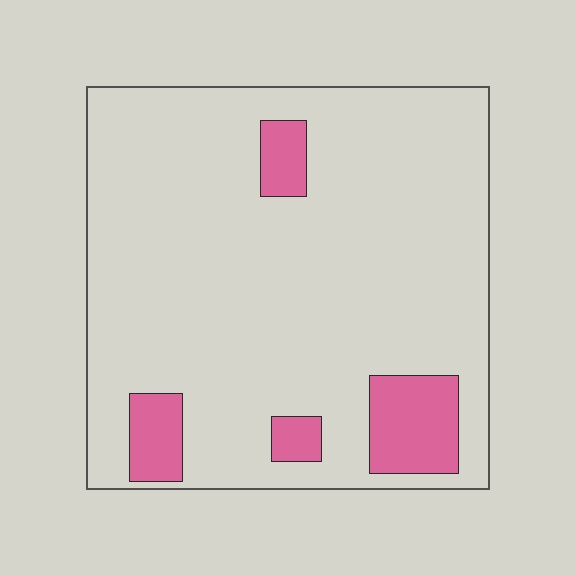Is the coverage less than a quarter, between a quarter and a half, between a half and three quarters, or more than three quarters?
Less than a quarter.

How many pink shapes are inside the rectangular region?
4.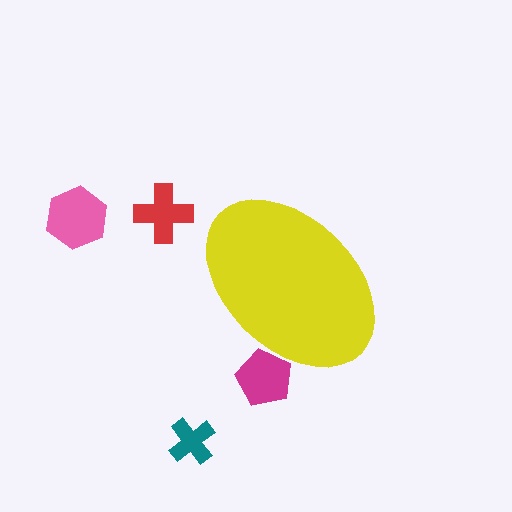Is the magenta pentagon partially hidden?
Yes, the magenta pentagon is partially hidden behind the yellow ellipse.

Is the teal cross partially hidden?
No, the teal cross is fully visible.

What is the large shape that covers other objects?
A yellow ellipse.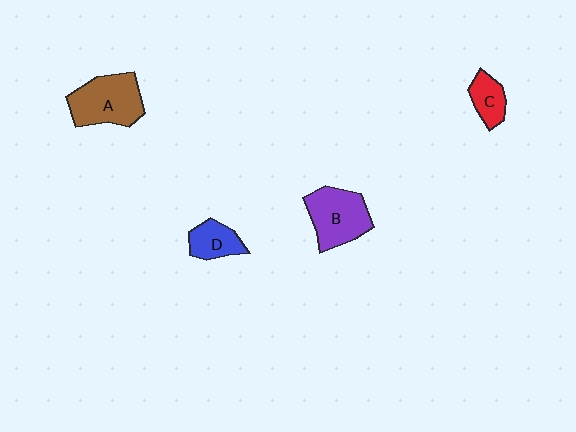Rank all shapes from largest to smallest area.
From largest to smallest: A (brown), B (purple), D (blue), C (red).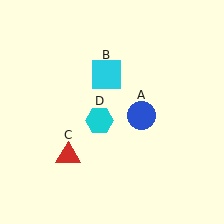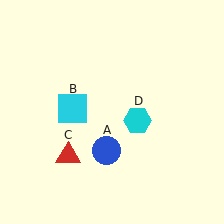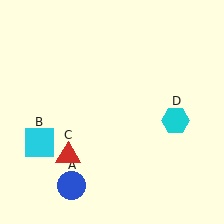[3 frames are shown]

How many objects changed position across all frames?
3 objects changed position: blue circle (object A), cyan square (object B), cyan hexagon (object D).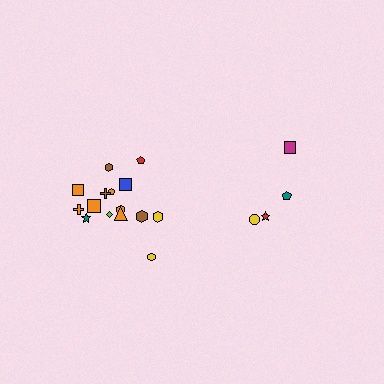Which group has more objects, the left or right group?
The left group.